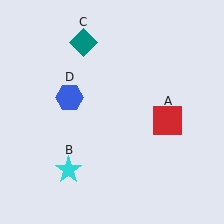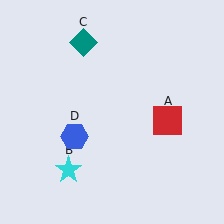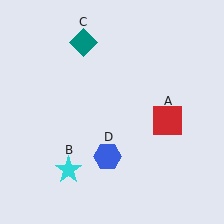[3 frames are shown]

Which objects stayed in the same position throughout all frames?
Red square (object A) and cyan star (object B) and teal diamond (object C) remained stationary.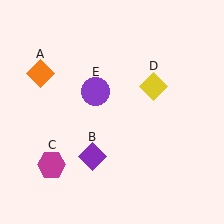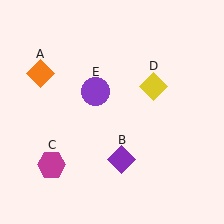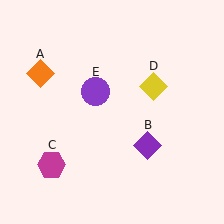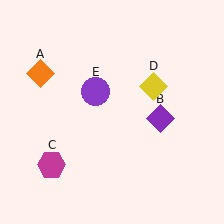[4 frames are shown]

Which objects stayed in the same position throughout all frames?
Orange diamond (object A) and magenta hexagon (object C) and yellow diamond (object D) and purple circle (object E) remained stationary.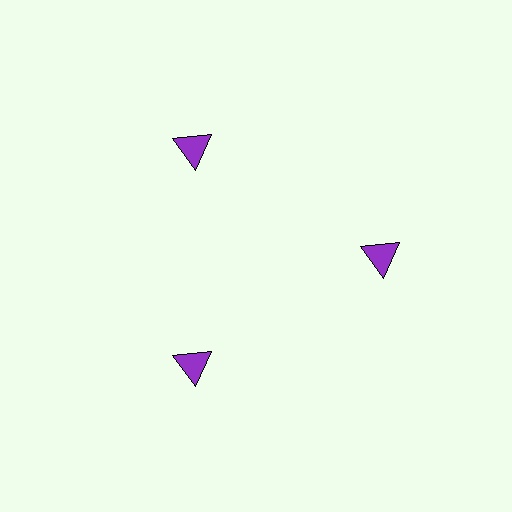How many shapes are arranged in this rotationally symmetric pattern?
There are 3 shapes, arranged in 3 groups of 1.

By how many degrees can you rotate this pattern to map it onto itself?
The pattern maps onto itself every 120 degrees of rotation.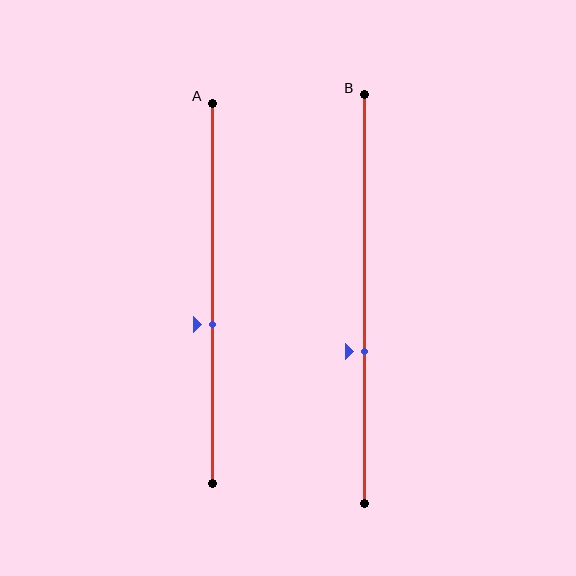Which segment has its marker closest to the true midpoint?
Segment A has its marker closest to the true midpoint.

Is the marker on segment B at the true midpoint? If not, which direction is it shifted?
No, the marker on segment B is shifted downward by about 13% of the segment length.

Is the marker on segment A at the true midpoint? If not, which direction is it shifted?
No, the marker on segment A is shifted downward by about 8% of the segment length.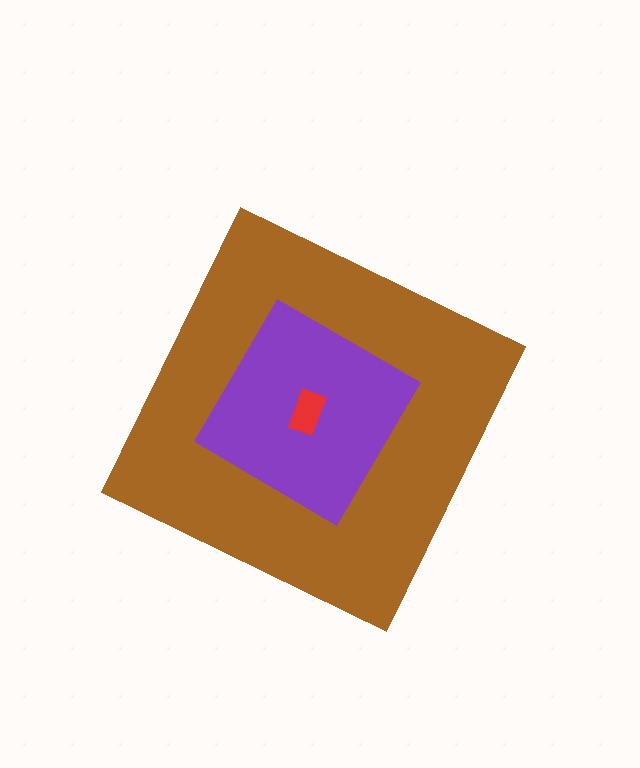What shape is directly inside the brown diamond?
The purple diamond.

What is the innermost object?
The red rectangle.